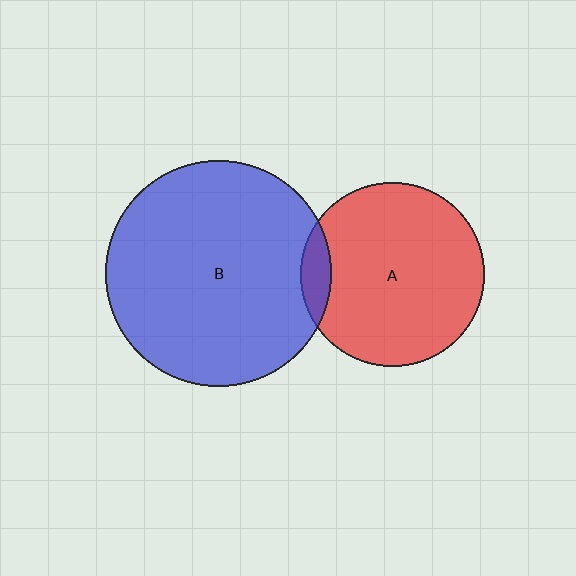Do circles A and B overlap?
Yes.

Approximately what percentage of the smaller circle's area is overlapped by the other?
Approximately 10%.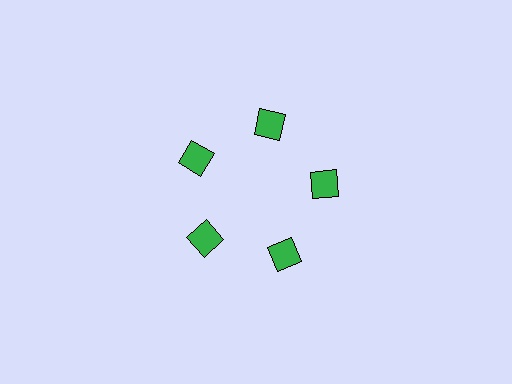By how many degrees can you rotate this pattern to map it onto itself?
The pattern maps onto itself every 72 degrees of rotation.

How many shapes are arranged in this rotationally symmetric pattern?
There are 5 shapes, arranged in 5 groups of 1.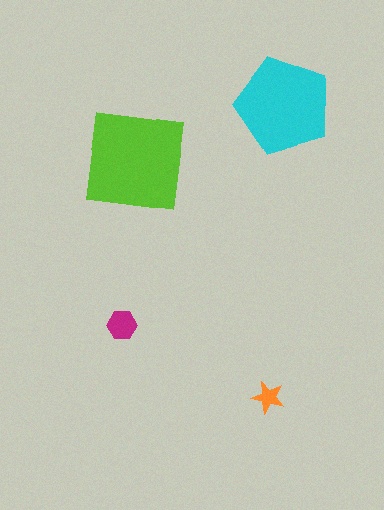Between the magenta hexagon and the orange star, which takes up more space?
The magenta hexagon.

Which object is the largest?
The lime square.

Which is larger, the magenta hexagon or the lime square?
The lime square.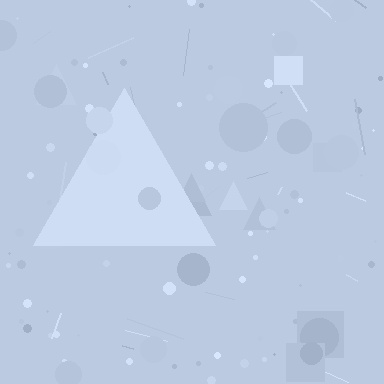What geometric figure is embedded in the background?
A triangle is embedded in the background.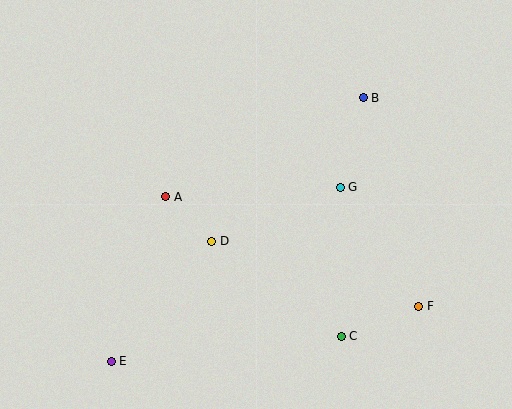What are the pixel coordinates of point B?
Point B is at (363, 98).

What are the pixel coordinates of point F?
Point F is at (419, 306).